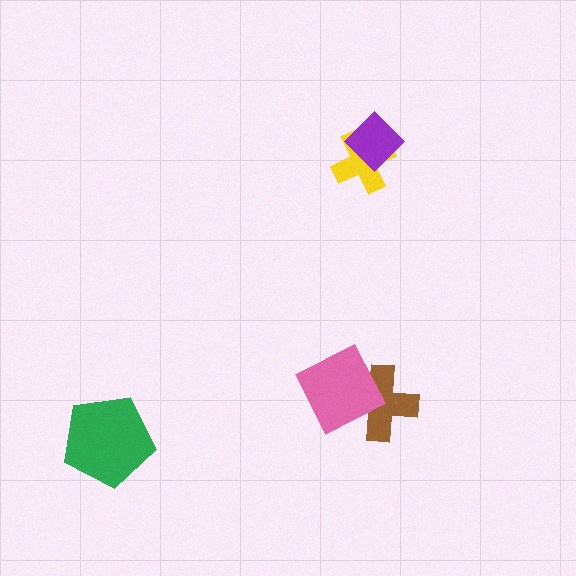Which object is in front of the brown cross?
The pink diamond is in front of the brown cross.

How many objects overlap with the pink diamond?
1 object overlaps with the pink diamond.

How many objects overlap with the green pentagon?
0 objects overlap with the green pentagon.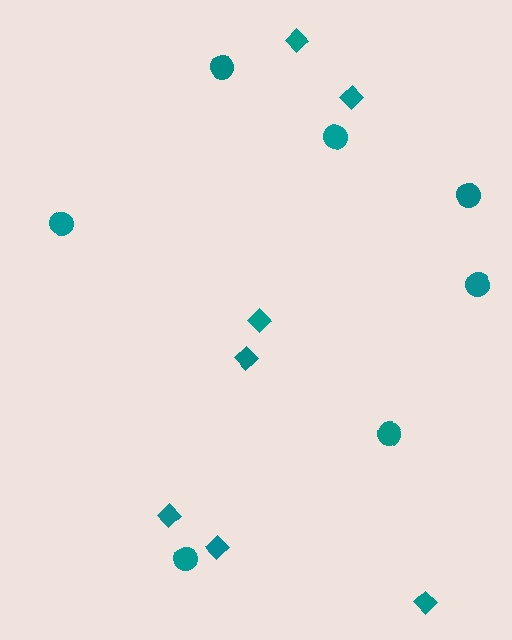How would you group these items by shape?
There are 2 groups: one group of diamonds (7) and one group of circles (7).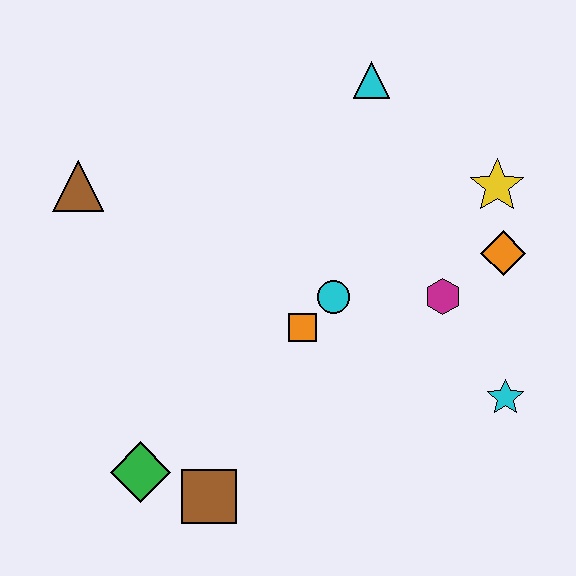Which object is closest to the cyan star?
The magenta hexagon is closest to the cyan star.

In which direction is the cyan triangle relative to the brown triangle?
The cyan triangle is to the right of the brown triangle.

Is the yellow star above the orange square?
Yes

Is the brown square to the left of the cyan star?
Yes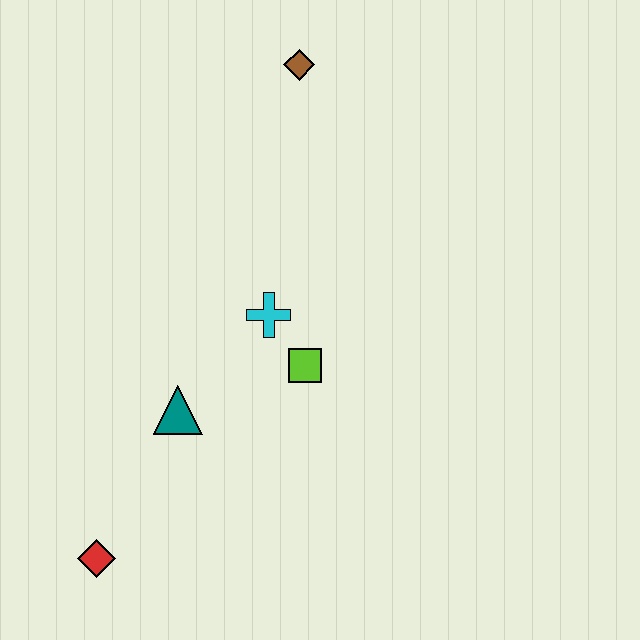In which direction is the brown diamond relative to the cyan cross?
The brown diamond is above the cyan cross.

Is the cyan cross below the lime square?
No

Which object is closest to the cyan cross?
The lime square is closest to the cyan cross.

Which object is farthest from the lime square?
The brown diamond is farthest from the lime square.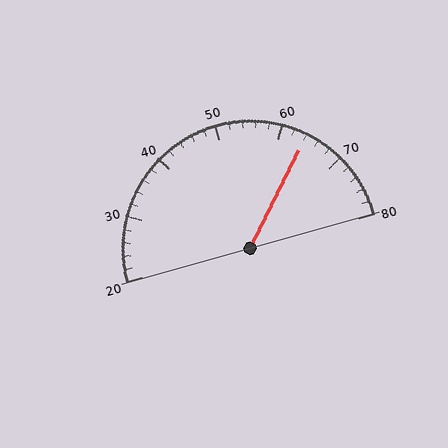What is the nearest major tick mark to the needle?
The nearest major tick mark is 60.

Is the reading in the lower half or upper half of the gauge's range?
The reading is in the upper half of the range (20 to 80).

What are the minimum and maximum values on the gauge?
The gauge ranges from 20 to 80.